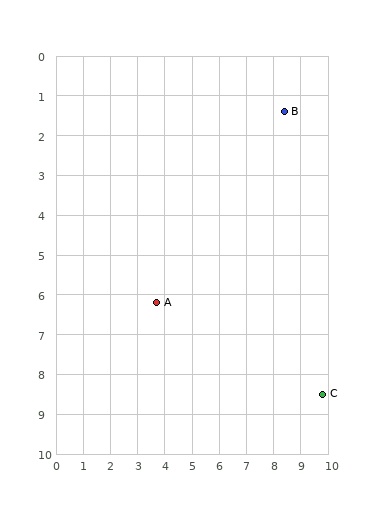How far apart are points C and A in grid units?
Points C and A are about 6.5 grid units apart.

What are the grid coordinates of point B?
Point B is at approximately (8.4, 1.4).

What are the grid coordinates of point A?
Point A is at approximately (3.7, 6.2).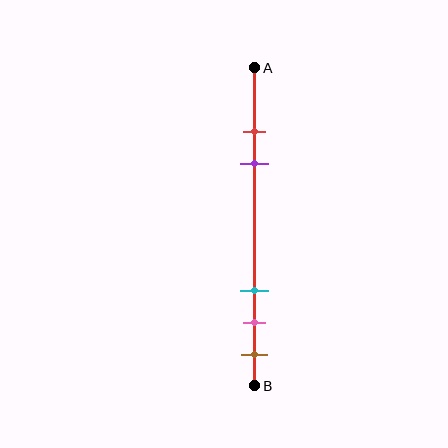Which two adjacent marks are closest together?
The red and purple marks are the closest adjacent pair.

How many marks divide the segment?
There are 5 marks dividing the segment.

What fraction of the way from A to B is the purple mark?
The purple mark is approximately 30% (0.3) of the way from A to B.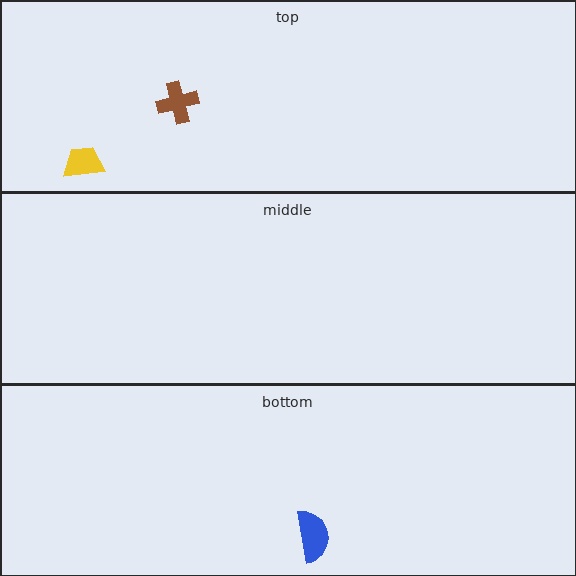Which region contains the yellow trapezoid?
The top region.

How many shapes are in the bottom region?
1.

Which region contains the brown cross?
The top region.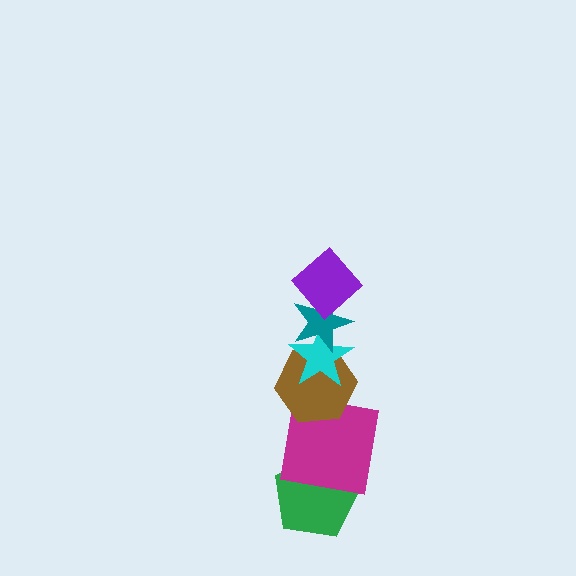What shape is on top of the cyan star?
The teal star is on top of the cyan star.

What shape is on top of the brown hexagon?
The cyan star is on top of the brown hexagon.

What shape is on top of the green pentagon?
The magenta square is on top of the green pentagon.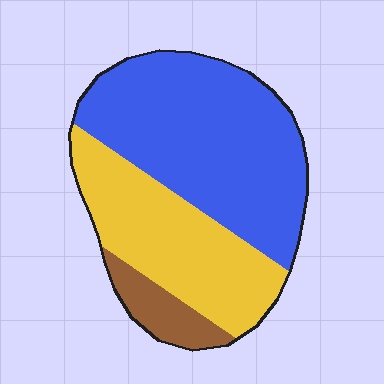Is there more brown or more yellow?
Yellow.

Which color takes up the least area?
Brown, at roughly 10%.